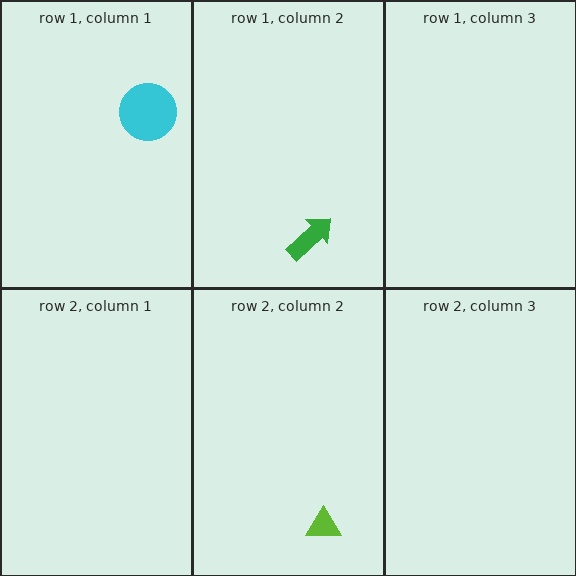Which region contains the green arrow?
The row 1, column 2 region.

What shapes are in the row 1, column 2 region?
The green arrow.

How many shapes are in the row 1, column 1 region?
1.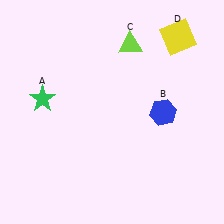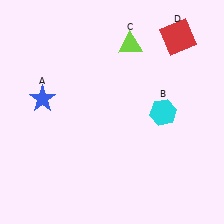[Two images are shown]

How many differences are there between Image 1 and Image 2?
There are 3 differences between the two images.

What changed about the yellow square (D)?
In Image 1, D is yellow. In Image 2, it changed to red.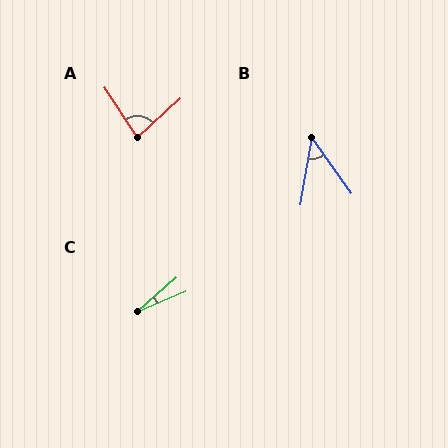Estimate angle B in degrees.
Approximately 45 degrees.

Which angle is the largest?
A, at approximately 81 degrees.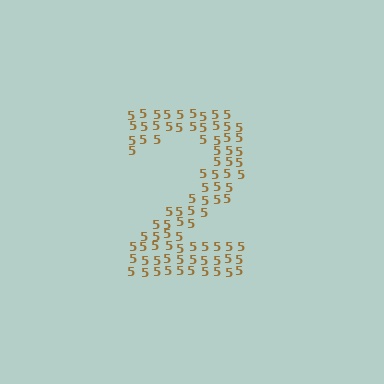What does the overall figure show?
The overall figure shows the digit 2.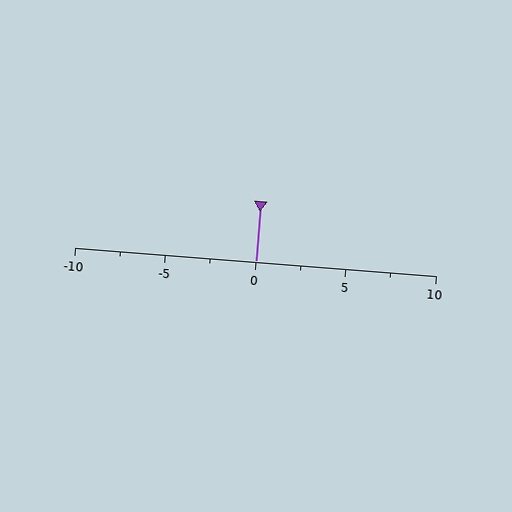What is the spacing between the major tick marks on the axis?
The major ticks are spaced 5 apart.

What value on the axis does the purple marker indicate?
The marker indicates approximately 0.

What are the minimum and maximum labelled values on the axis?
The axis runs from -10 to 10.